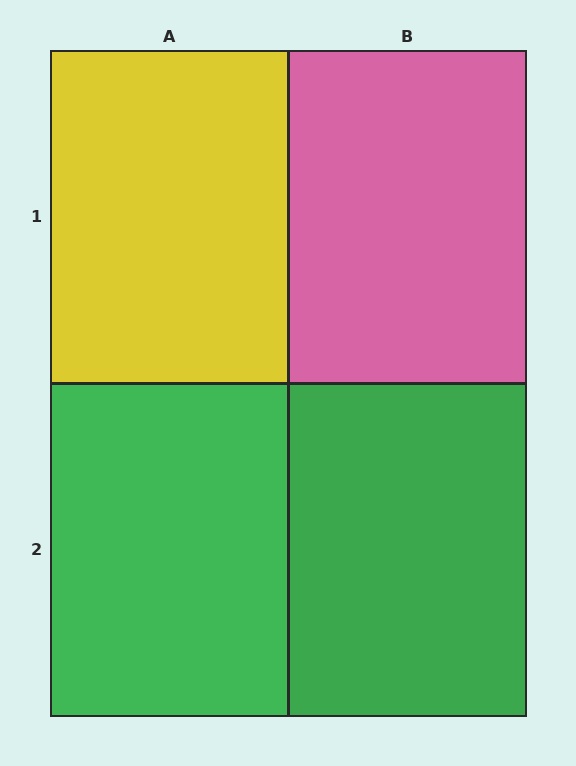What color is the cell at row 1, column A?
Yellow.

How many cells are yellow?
1 cell is yellow.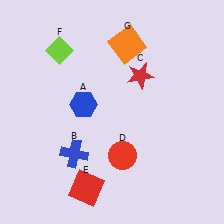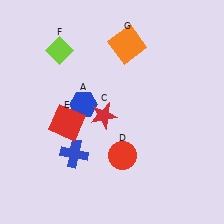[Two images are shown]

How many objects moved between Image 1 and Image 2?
2 objects moved between the two images.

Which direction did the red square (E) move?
The red square (E) moved up.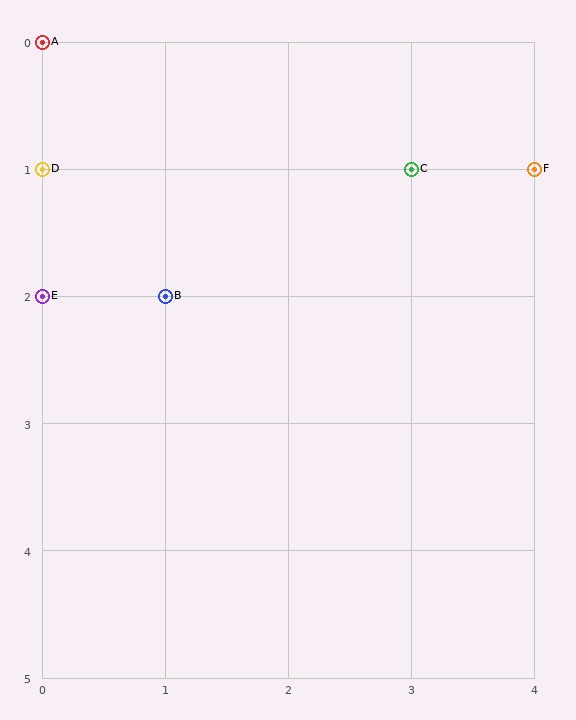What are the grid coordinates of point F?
Point F is at grid coordinates (4, 1).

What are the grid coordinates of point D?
Point D is at grid coordinates (0, 1).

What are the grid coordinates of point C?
Point C is at grid coordinates (3, 1).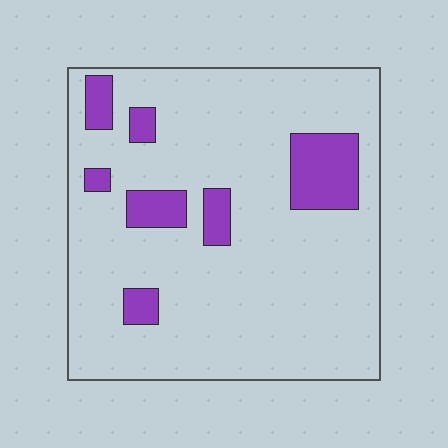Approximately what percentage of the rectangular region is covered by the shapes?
Approximately 15%.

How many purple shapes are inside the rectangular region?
7.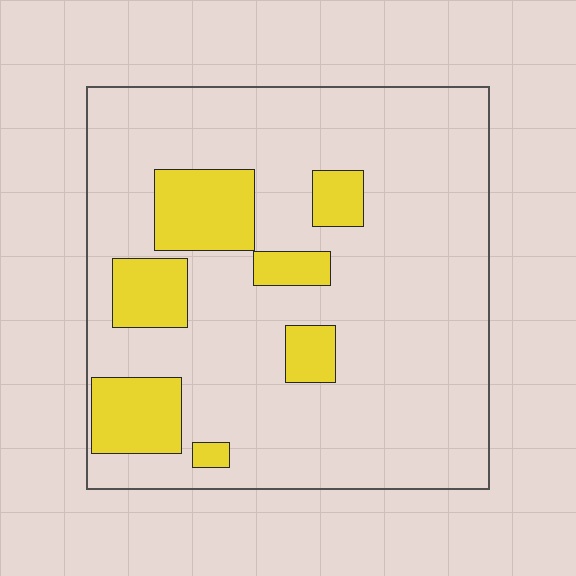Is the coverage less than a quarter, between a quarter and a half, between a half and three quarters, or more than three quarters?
Less than a quarter.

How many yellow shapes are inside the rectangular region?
7.